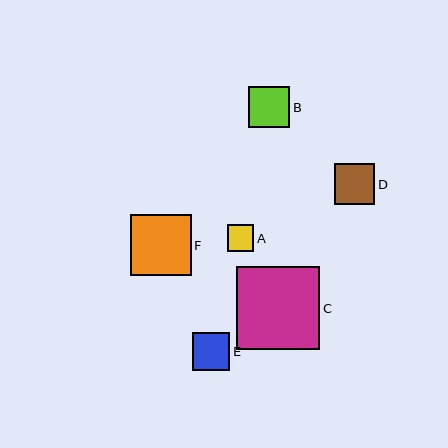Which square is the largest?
Square C is the largest with a size of approximately 83 pixels.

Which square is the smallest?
Square A is the smallest with a size of approximately 27 pixels.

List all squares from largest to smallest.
From largest to smallest: C, F, B, D, E, A.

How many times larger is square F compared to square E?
Square F is approximately 1.6 times the size of square E.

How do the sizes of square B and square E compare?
Square B and square E are approximately the same size.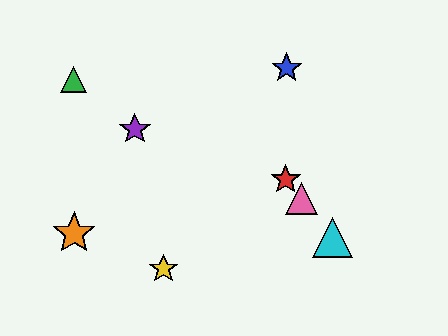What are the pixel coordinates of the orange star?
The orange star is at (74, 233).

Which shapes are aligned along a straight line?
The red star, the cyan triangle, the pink triangle are aligned along a straight line.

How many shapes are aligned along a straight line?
3 shapes (the red star, the cyan triangle, the pink triangle) are aligned along a straight line.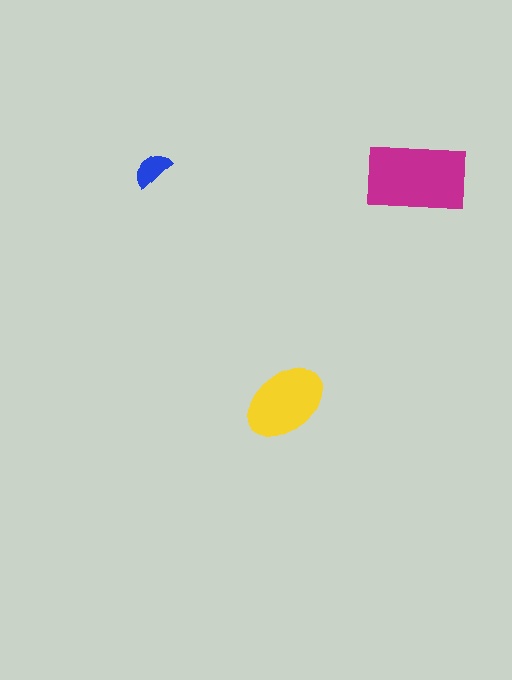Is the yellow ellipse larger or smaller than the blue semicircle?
Larger.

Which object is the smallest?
The blue semicircle.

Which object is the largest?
The magenta rectangle.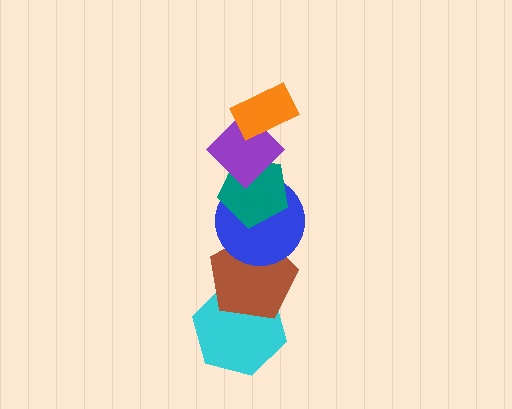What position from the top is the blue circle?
The blue circle is 4th from the top.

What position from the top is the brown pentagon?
The brown pentagon is 5th from the top.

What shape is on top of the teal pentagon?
The purple diamond is on top of the teal pentagon.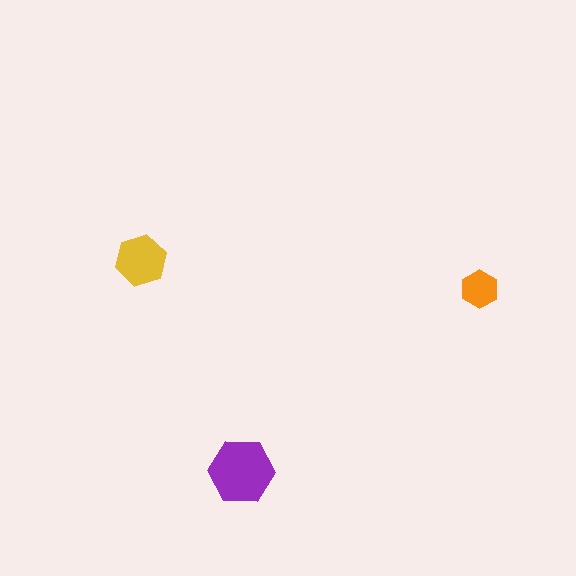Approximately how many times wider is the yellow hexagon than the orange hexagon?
About 1.5 times wider.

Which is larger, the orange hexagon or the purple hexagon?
The purple one.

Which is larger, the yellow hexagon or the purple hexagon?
The purple one.